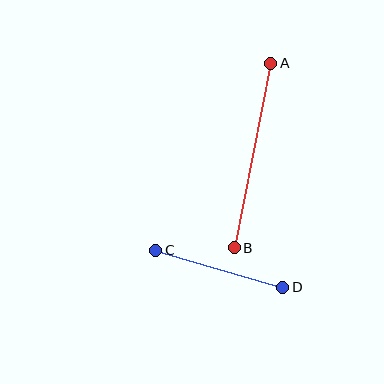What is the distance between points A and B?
The distance is approximately 188 pixels.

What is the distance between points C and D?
The distance is approximately 133 pixels.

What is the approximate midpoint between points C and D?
The midpoint is at approximately (219, 269) pixels.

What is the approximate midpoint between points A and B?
The midpoint is at approximately (253, 156) pixels.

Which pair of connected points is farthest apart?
Points A and B are farthest apart.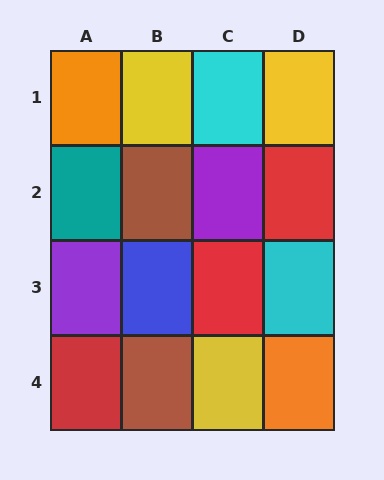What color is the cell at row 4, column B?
Brown.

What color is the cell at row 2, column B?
Brown.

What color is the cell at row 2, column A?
Teal.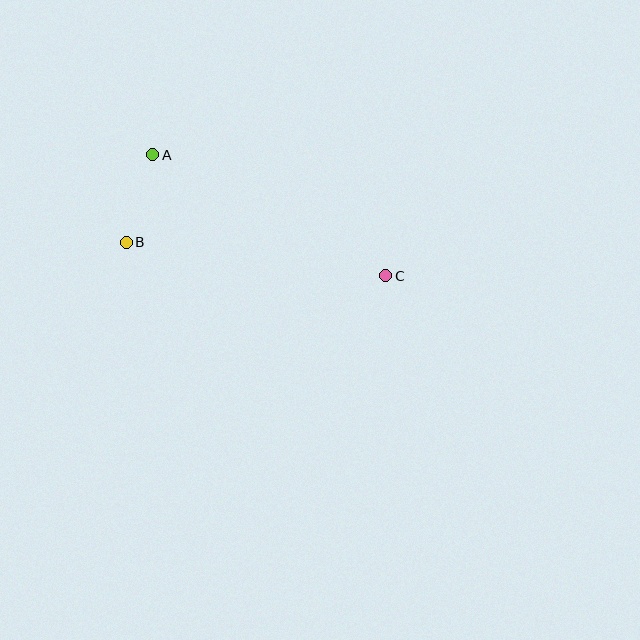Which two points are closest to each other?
Points A and B are closest to each other.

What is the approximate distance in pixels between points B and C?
The distance between B and C is approximately 262 pixels.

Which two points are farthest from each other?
Points A and C are farthest from each other.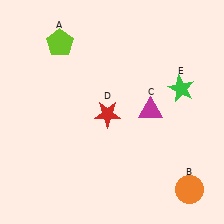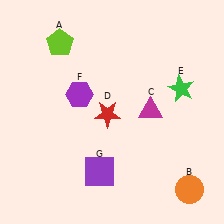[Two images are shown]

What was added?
A purple hexagon (F), a purple square (G) were added in Image 2.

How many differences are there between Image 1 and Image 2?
There are 2 differences between the two images.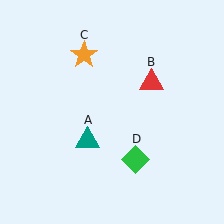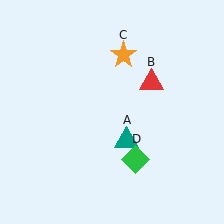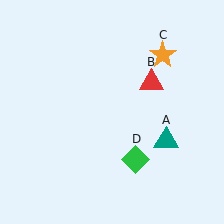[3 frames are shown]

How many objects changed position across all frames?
2 objects changed position: teal triangle (object A), orange star (object C).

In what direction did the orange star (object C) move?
The orange star (object C) moved right.